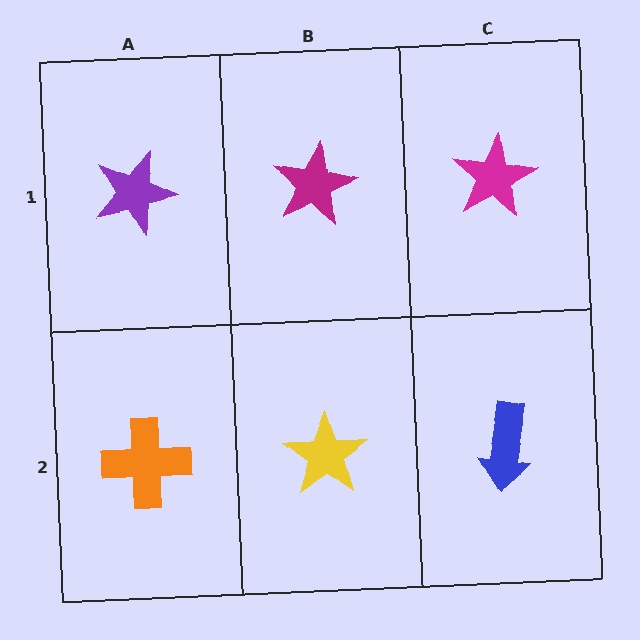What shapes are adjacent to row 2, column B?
A magenta star (row 1, column B), an orange cross (row 2, column A), a blue arrow (row 2, column C).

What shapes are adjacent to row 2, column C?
A magenta star (row 1, column C), a yellow star (row 2, column B).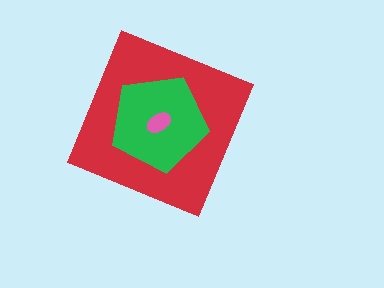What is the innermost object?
The pink ellipse.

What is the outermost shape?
The red diamond.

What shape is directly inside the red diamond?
The green pentagon.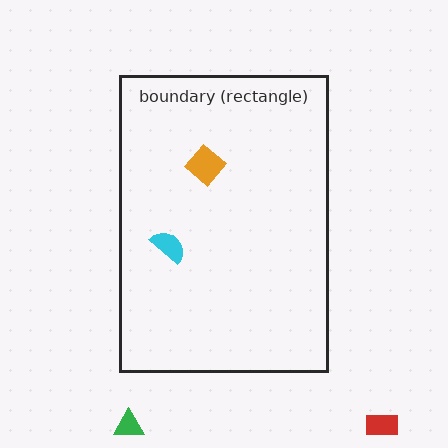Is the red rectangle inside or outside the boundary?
Outside.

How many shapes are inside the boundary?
2 inside, 2 outside.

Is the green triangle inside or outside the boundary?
Outside.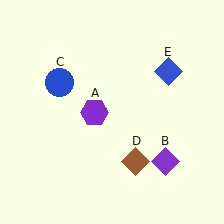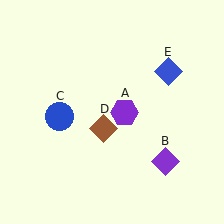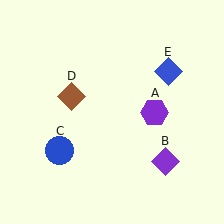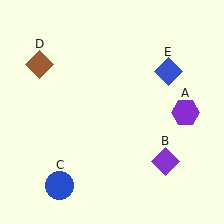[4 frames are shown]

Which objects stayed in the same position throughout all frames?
Purple diamond (object B) and blue diamond (object E) remained stationary.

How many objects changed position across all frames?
3 objects changed position: purple hexagon (object A), blue circle (object C), brown diamond (object D).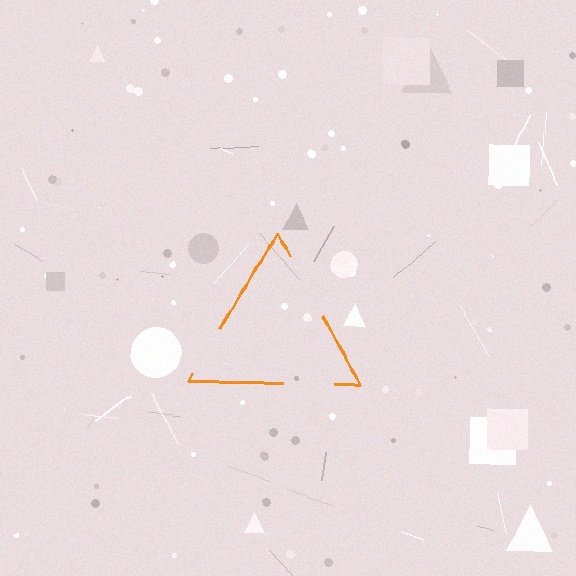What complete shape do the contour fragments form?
The contour fragments form a triangle.